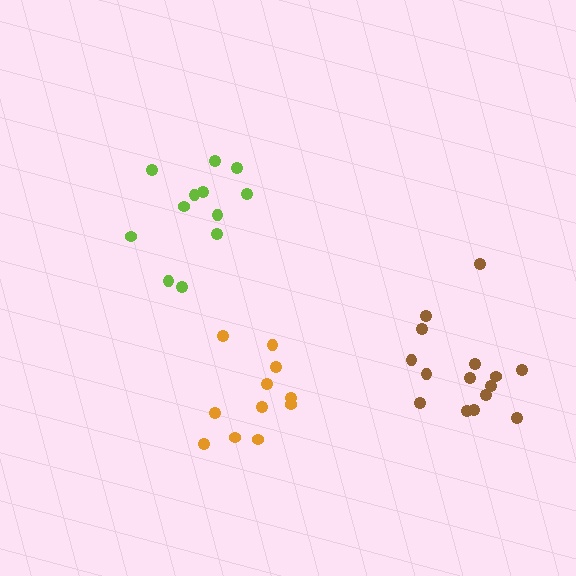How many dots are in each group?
Group 1: 12 dots, Group 2: 11 dots, Group 3: 15 dots (38 total).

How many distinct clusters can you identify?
There are 3 distinct clusters.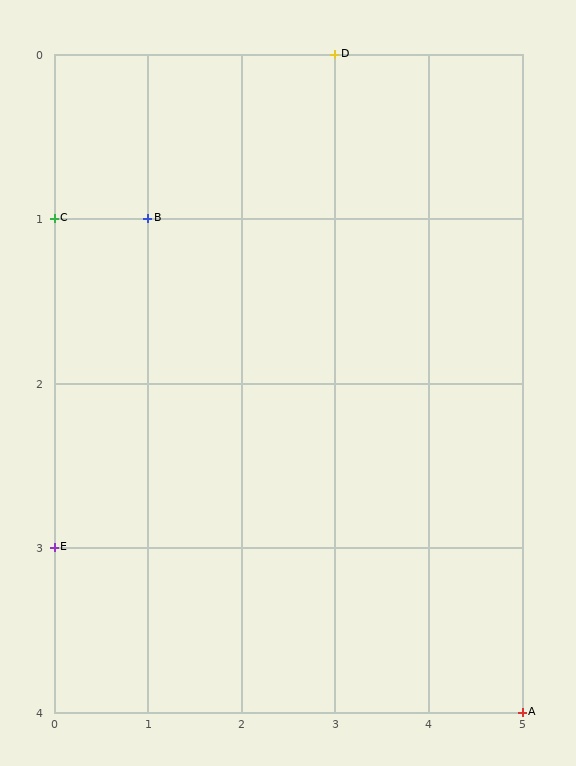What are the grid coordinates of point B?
Point B is at grid coordinates (1, 1).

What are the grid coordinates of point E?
Point E is at grid coordinates (0, 3).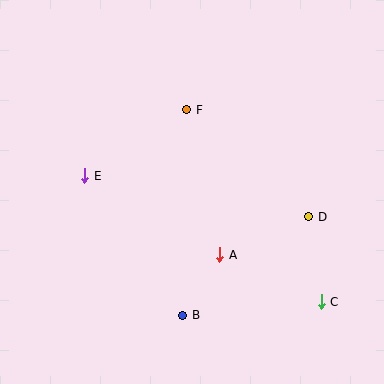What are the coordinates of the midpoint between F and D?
The midpoint between F and D is at (248, 163).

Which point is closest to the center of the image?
Point A at (220, 255) is closest to the center.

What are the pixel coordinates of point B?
Point B is at (183, 315).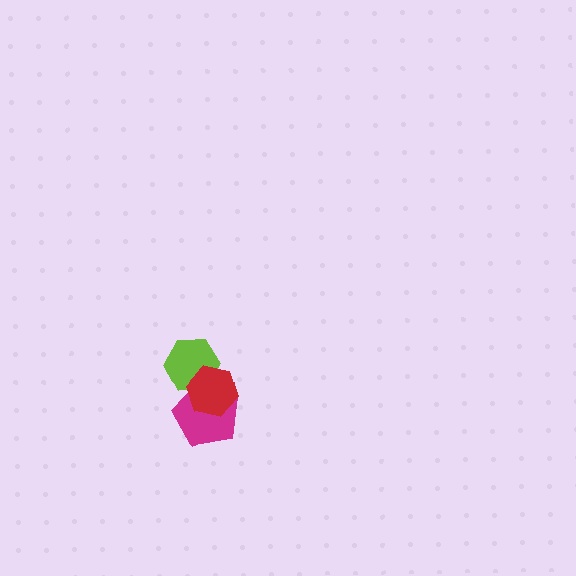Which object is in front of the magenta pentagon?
The red hexagon is in front of the magenta pentagon.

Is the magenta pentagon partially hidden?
Yes, it is partially covered by another shape.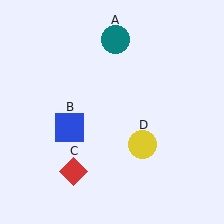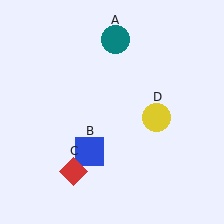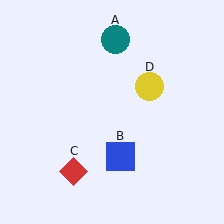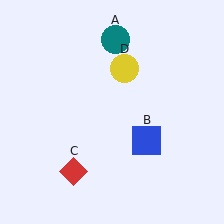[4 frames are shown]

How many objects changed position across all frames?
2 objects changed position: blue square (object B), yellow circle (object D).